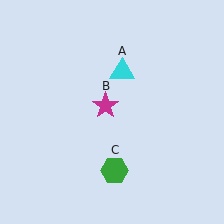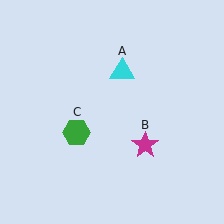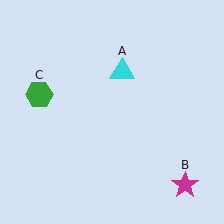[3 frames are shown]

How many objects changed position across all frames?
2 objects changed position: magenta star (object B), green hexagon (object C).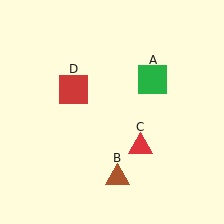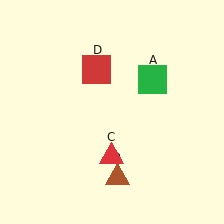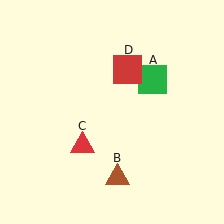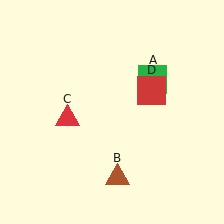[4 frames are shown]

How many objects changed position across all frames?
2 objects changed position: red triangle (object C), red square (object D).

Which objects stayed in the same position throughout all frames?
Green square (object A) and brown triangle (object B) remained stationary.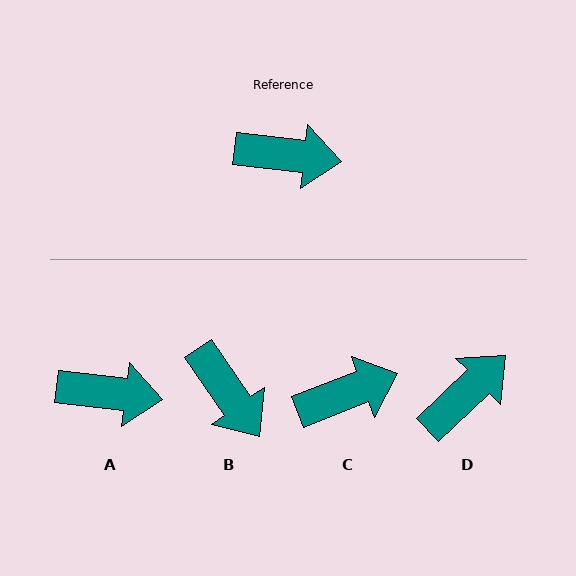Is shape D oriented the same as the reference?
No, it is off by about 50 degrees.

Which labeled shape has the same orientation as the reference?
A.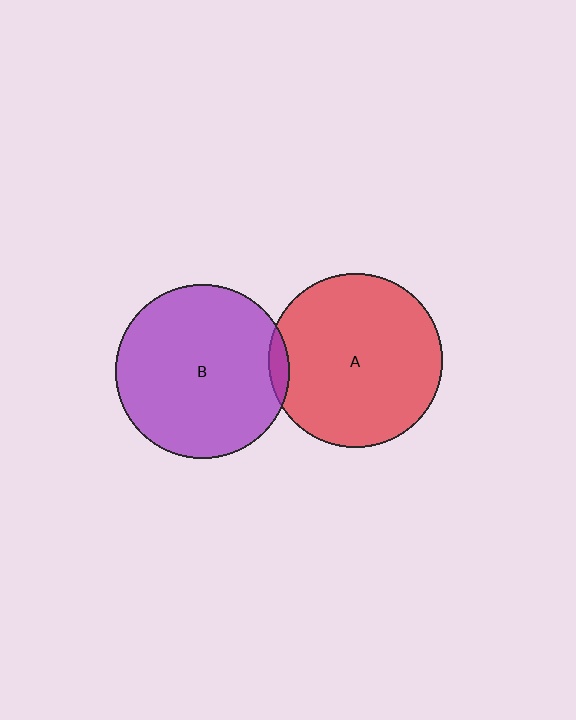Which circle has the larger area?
Circle B (purple).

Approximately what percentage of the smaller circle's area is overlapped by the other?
Approximately 5%.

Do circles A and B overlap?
Yes.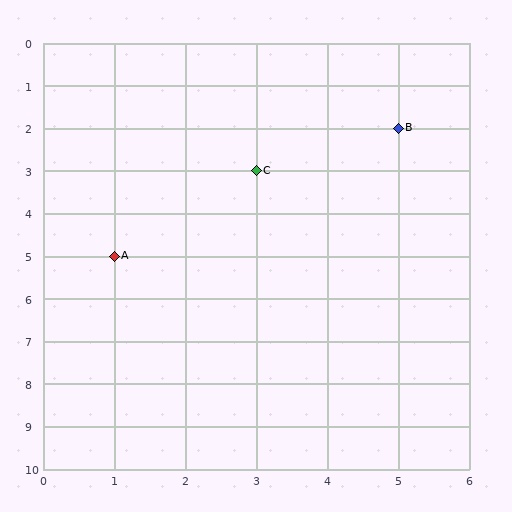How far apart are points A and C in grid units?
Points A and C are 2 columns and 2 rows apart (about 2.8 grid units diagonally).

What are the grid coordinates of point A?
Point A is at grid coordinates (1, 5).